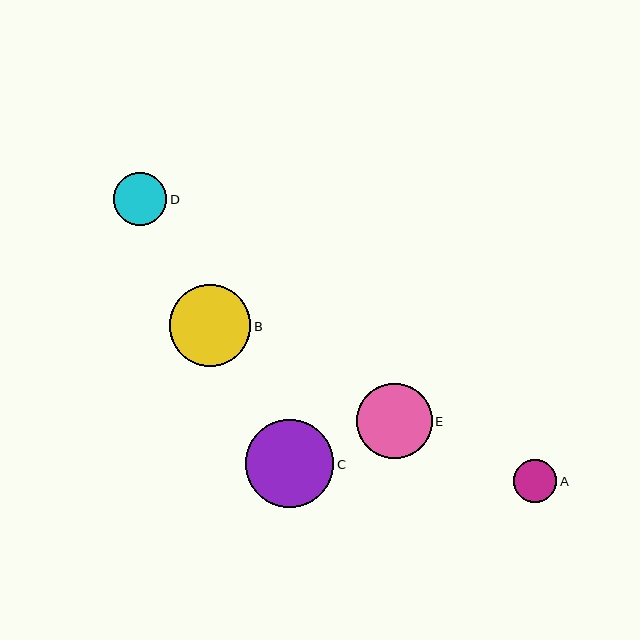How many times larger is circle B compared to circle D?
Circle B is approximately 1.5 times the size of circle D.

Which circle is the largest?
Circle C is the largest with a size of approximately 89 pixels.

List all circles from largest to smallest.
From largest to smallest: C, B, E, D, A.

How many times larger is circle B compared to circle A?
Circle B is approximately 1.9 times the size of circle A.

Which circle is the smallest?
Circle A is the smallest with a size of approximately 44 pixels.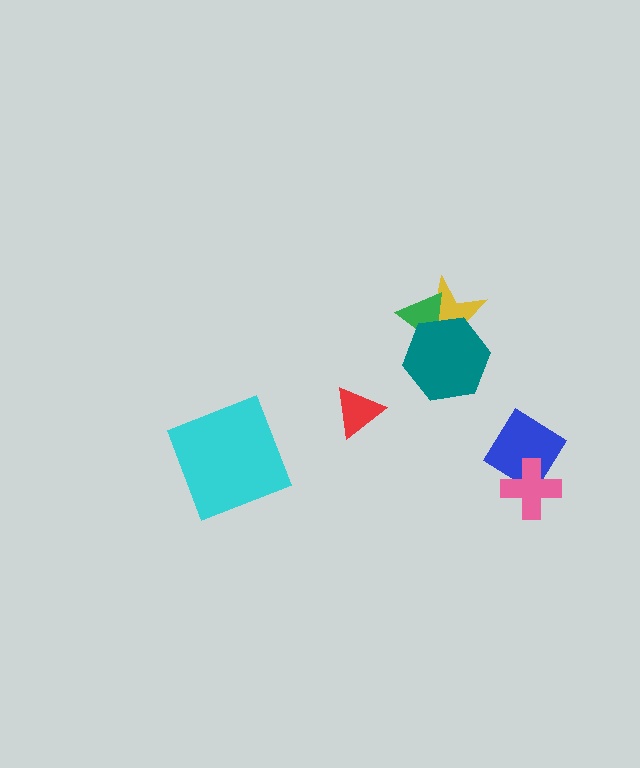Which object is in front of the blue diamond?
The pink cross is in front of the blue diamond.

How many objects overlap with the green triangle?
2 objects overlap with the green triangle.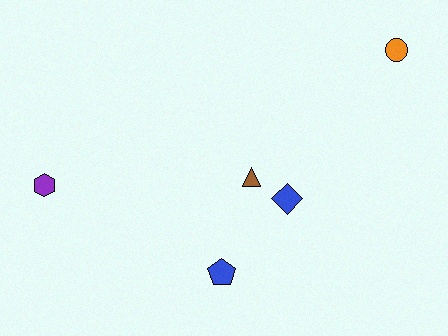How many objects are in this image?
There are 5 objects.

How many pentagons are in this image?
There is 1 pentagon.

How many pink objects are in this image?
There are no pink objects.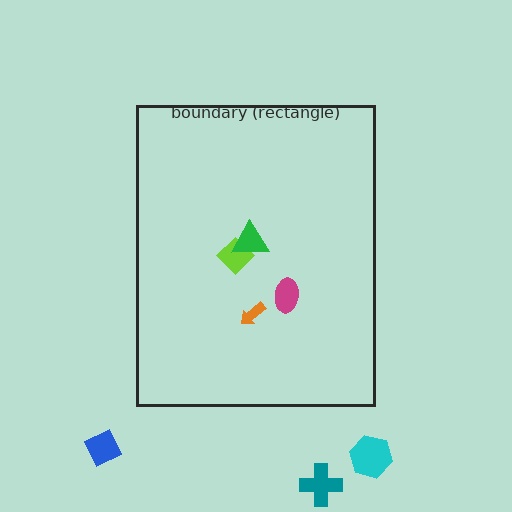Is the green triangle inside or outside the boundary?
Inside.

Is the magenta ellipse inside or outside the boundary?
Inside.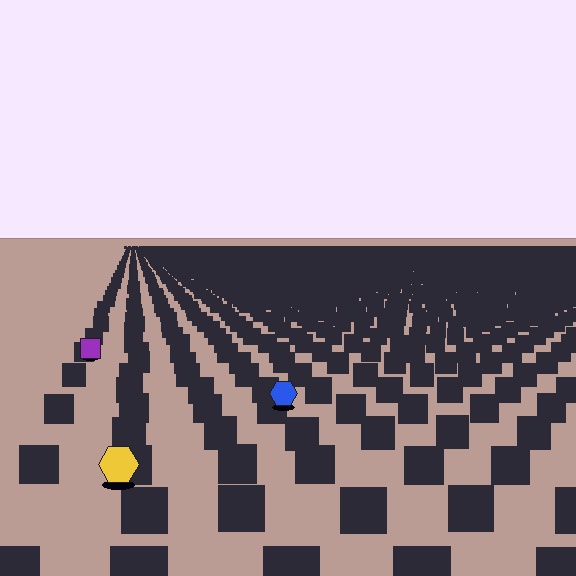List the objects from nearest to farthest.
From nearest to farthest: the yellow hexagon, the blue hexagon, the purple square.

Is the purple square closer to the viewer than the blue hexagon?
No. The blue hexagon is closer — you can tell from the texture gradient: the ground texture is coarser near it.